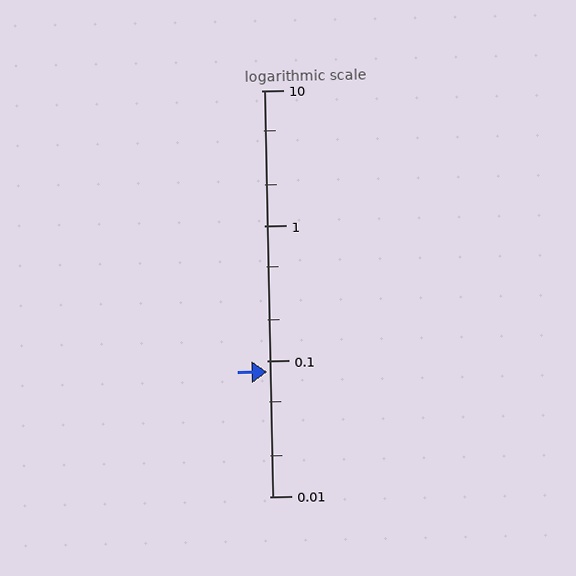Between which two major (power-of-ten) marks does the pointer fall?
The pointer is between 0.01 and 0.1.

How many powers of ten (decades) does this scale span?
The scale spans 3 decades, from 0.01 to 10.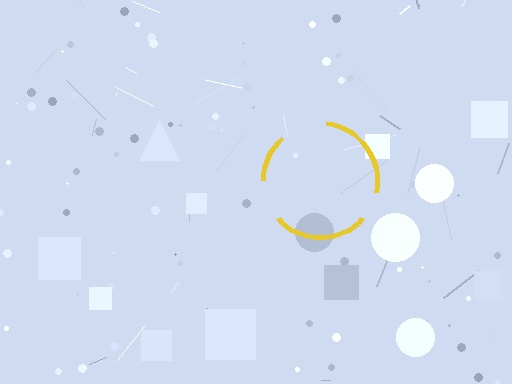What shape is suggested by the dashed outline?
The dashed outline suggests a circle.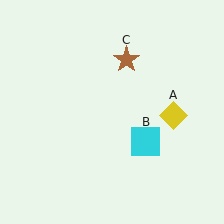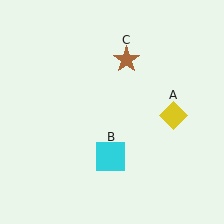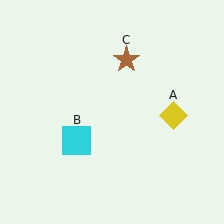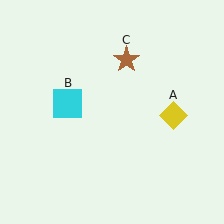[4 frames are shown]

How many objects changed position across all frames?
1 object changed position: cyan square (object B).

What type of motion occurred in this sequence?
The cyan square (object B) rotated clockwise around the center of the scene.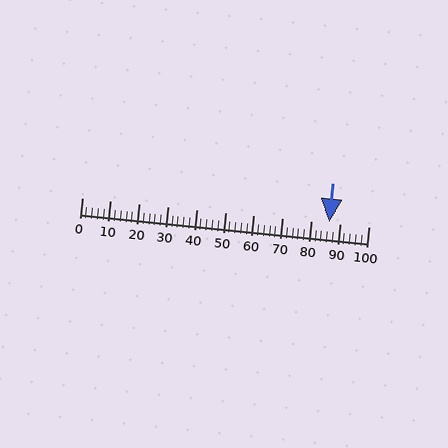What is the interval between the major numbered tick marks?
The major tick marks are spaced 10 units apart.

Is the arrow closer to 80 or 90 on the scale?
The arrow is closer to 90.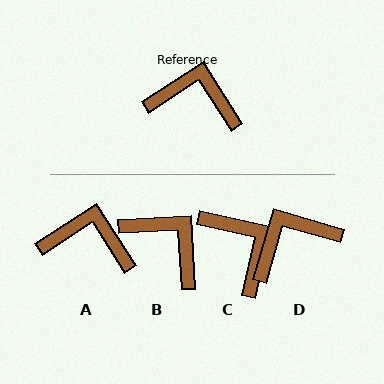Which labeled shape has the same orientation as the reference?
A.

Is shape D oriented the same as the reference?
No, it is off by about 41 degrees.